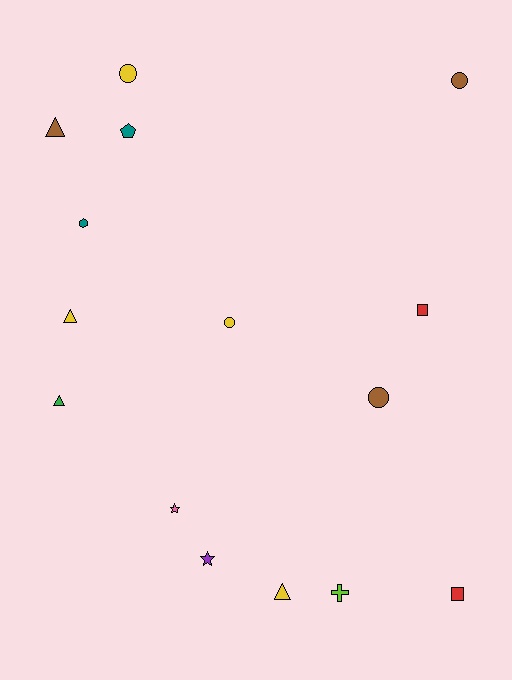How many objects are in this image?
There are 15 objects.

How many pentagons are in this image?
There is 1 pentagon.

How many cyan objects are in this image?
There are no cyan objects.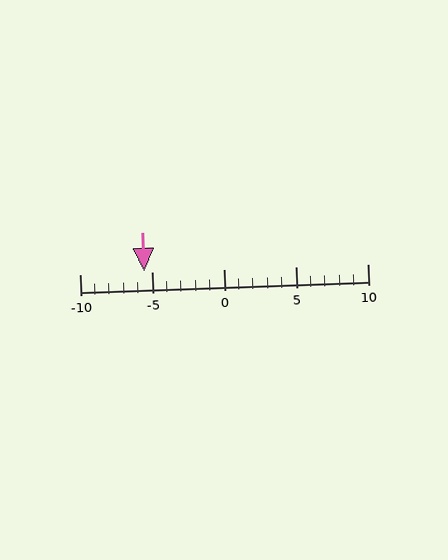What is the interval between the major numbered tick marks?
The major tick marks are spaced 5 units apart.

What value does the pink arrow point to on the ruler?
The pink arrow points to approximately -6.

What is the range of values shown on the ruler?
The ruler shows values from -10 to 10.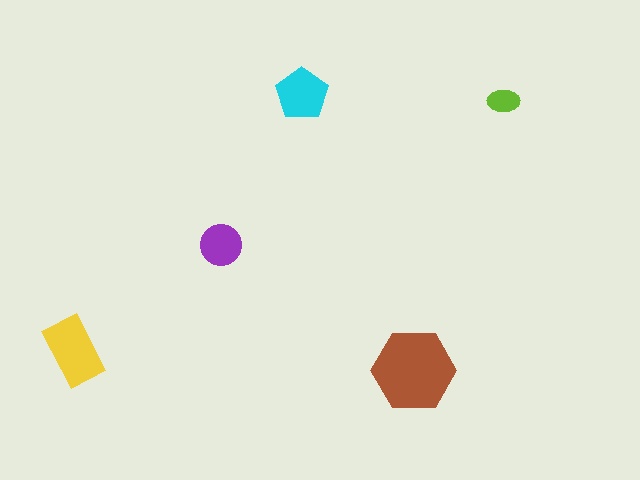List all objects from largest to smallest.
The brown hexagon, the yellow rectangle, the cyan pentagon, the purple circle, the lime ellipse.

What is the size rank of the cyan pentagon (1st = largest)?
3rd.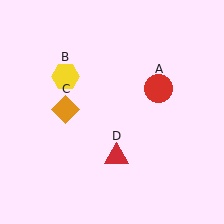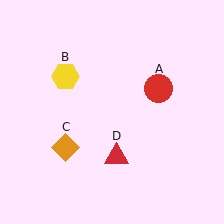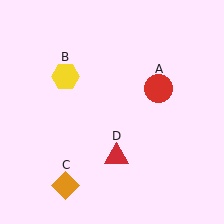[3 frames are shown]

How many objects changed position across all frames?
1 object changed position: orange diamond (object C).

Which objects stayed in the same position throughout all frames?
Red circle (object A) and yellow hexagon (object B) and red triangle (object D) remained stationary.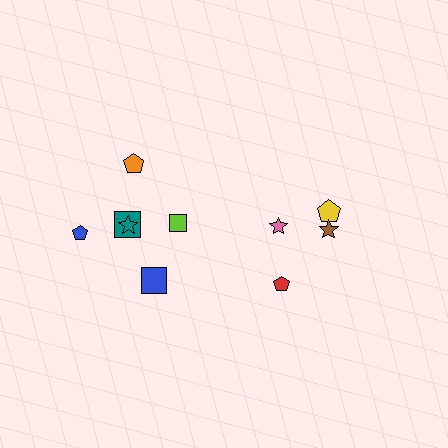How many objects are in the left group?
There are 6 objects.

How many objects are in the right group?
There are 4 objects.